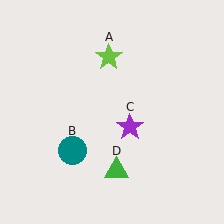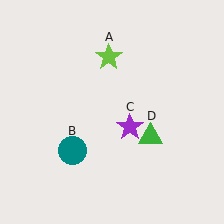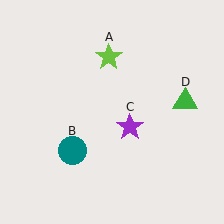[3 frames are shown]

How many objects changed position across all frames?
1 object changed position: green triangle (object D).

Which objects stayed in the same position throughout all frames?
Lime star (object A) and teal circle (object B) and purple star (object C) remained stationary.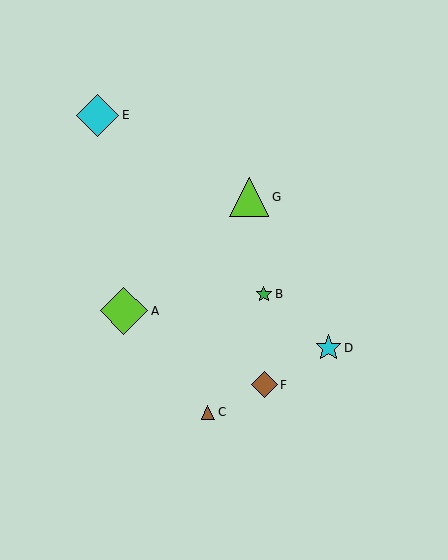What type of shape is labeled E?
Shape E is a cyan diamond.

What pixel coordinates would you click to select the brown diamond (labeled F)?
Click at (265, 385) to select the brown diamond F.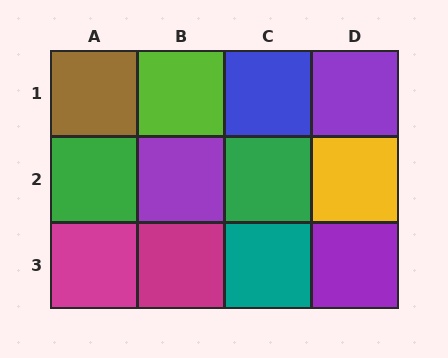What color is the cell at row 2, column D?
Yellow.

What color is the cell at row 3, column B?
Magenta.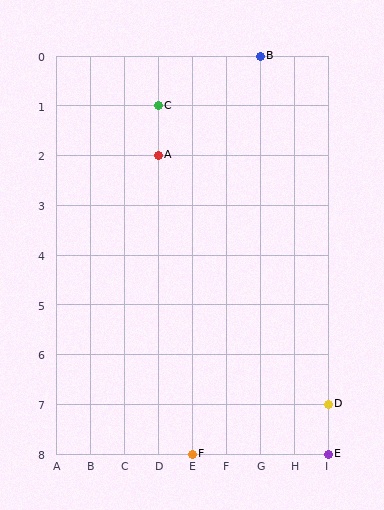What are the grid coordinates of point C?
Point C is at grid coordinates (D, 1).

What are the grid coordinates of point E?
Point E is at grid coordinates (I, 8).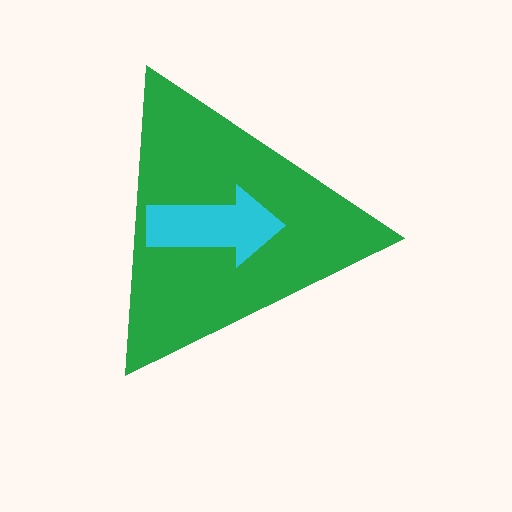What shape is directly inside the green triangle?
The cyan arrow.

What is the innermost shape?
The cyan arrow.